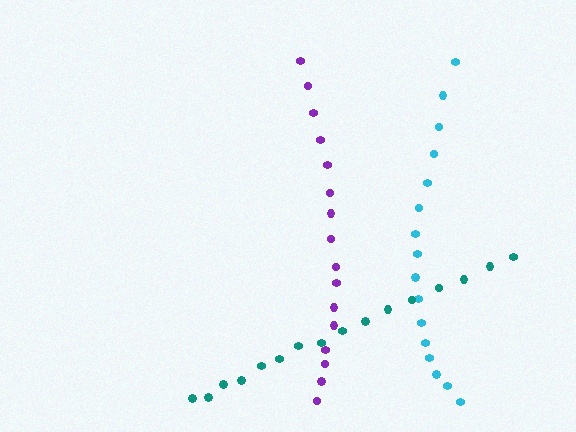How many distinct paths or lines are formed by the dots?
There are 3 distinct paths.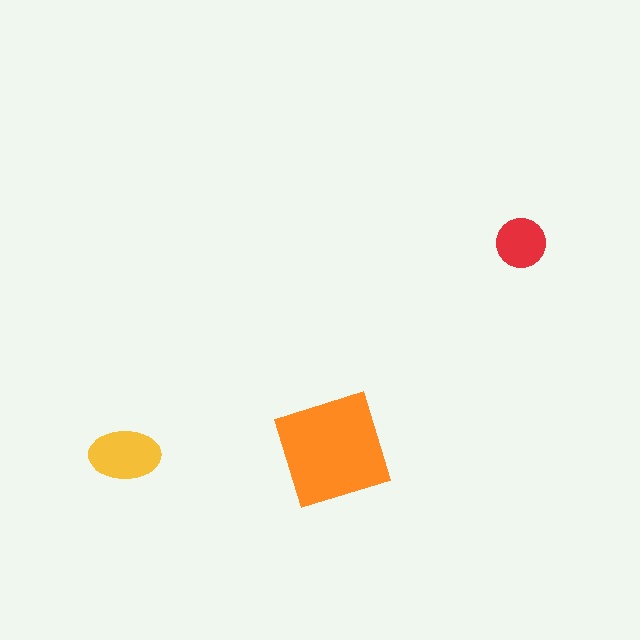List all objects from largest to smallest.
The orange square, the yellow ellipse, the red circle.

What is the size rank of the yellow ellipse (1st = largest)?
2nd.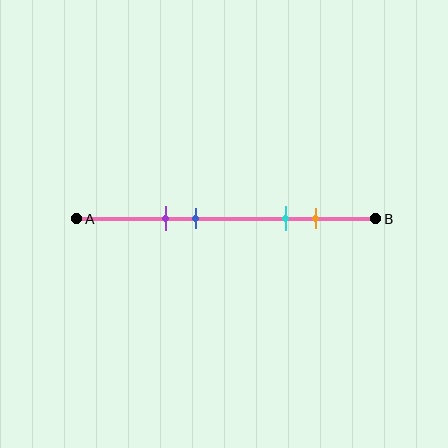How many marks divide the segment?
There are 4 marks dividing the segment.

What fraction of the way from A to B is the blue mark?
The blue mark is approximately 40% (0.4) of the way from A to B.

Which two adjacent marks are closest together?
The purple and blue marks are the closest adjacent pair.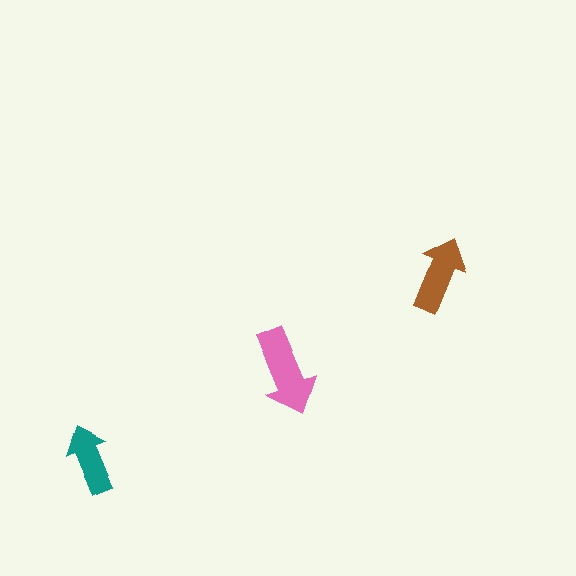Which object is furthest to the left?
The teal arrow is leftmost.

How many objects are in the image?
There are 3 objects in the image.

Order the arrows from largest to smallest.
the pink one, the brown one, the teal one.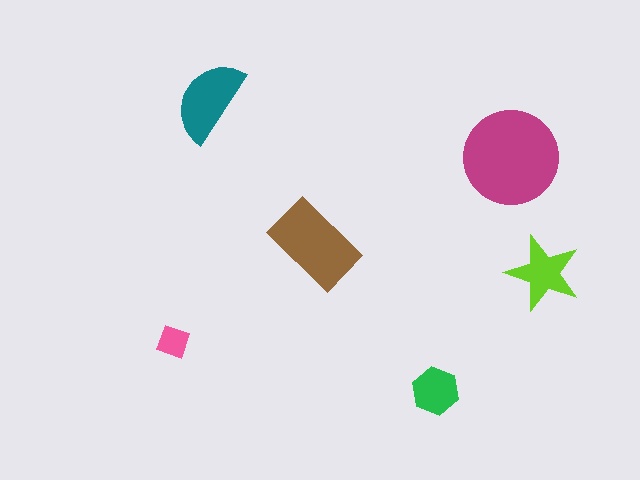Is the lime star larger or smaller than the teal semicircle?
Smaller.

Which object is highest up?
The teal semicircle is topmost.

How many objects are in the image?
There are 6 objects in the image.